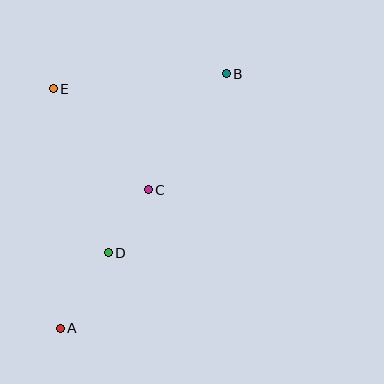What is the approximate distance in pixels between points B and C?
The distance between B and C is approximately 140 pixels.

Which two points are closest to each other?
Points C and D are closest to each other.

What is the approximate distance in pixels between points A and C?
The distance between A and C is approximately 164 pixels.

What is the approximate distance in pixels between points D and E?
The distance between D and E is approximately 173 pixels.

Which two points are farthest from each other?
Points A and B are farthest from each other.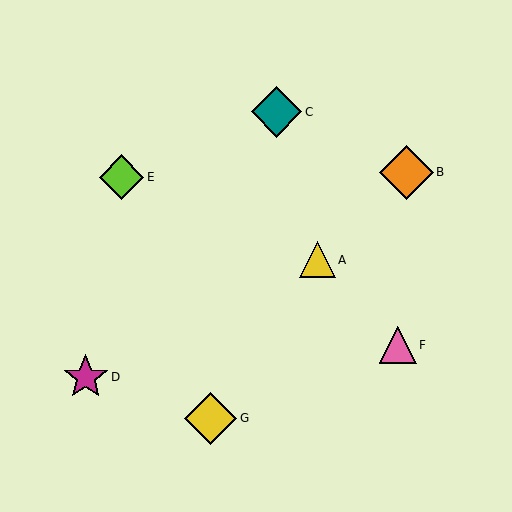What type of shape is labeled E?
Shape E is a lime diamond.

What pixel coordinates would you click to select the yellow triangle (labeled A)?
Click at (317, 260) to select the yellow triangle A.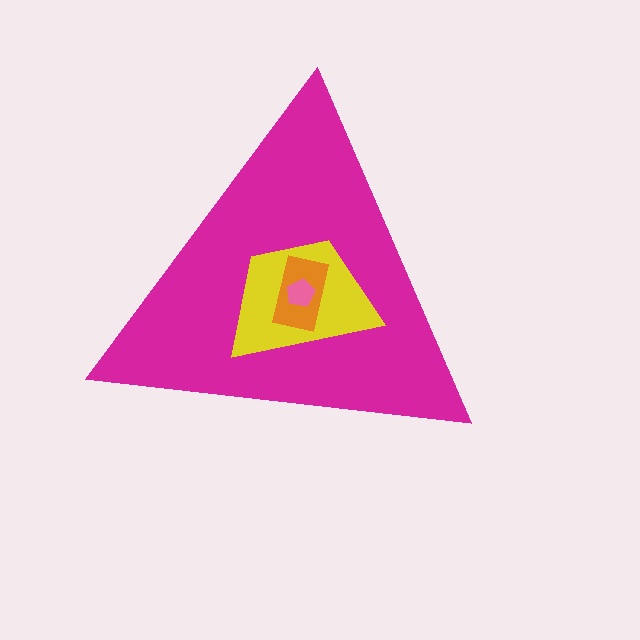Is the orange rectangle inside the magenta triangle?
Yes.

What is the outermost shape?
The magenta triangle.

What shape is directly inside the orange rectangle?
The pink pentagon.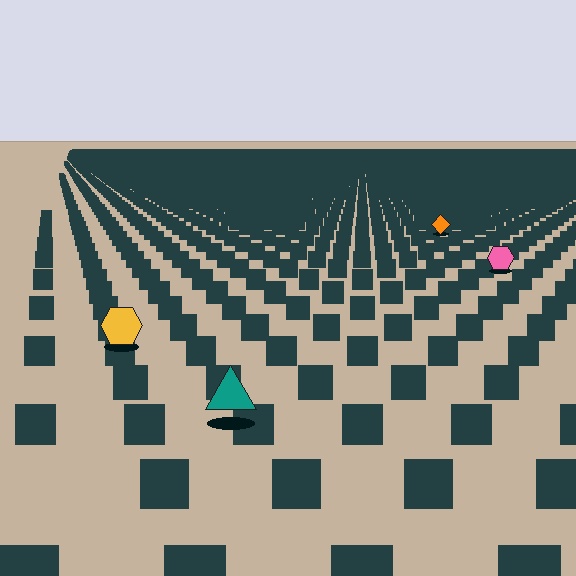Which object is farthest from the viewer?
The orange diamond is farthest from the viewer. It appears smaller and the ground texture around it is denser.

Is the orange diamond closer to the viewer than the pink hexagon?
No. The pink hexagon is closer — you can tell from the texture gradient: the ground texture is coarser near it.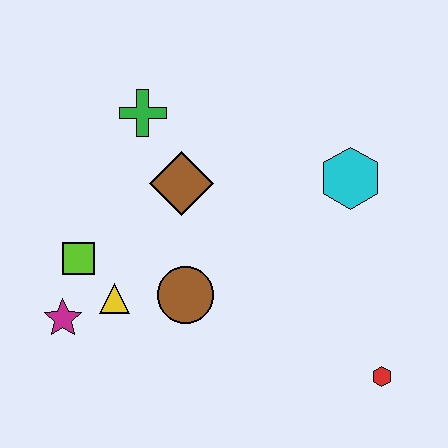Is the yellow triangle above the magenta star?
Yes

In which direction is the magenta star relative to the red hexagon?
The magenta star is to the left of the red hexagon.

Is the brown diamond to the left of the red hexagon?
Yes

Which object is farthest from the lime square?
The red hexagon is farthest from the lime square.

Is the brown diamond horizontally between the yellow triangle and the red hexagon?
Yes